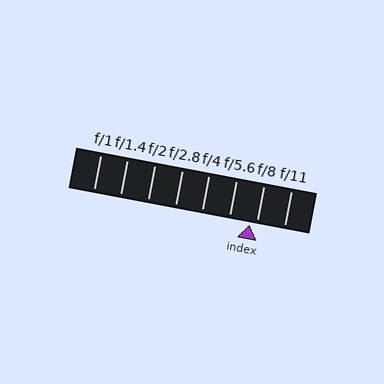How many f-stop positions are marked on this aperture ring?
There are 8 f-stop positions marked.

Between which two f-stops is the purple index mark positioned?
The index mark is between f/5.6 and f/8.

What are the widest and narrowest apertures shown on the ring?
The widest aperture shown is f/1 and the narrowest is f/11.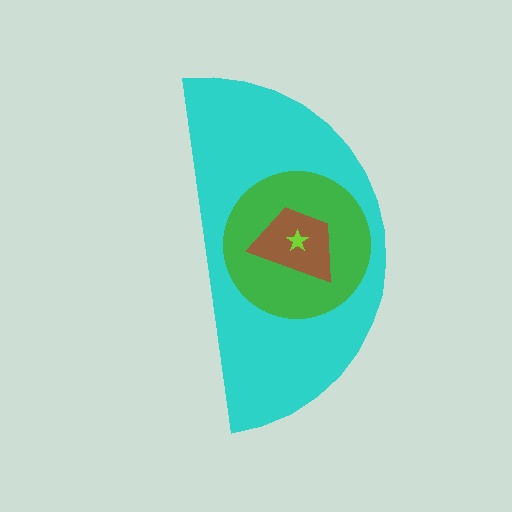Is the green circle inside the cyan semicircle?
Yes.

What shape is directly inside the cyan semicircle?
The green circle.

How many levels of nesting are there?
4.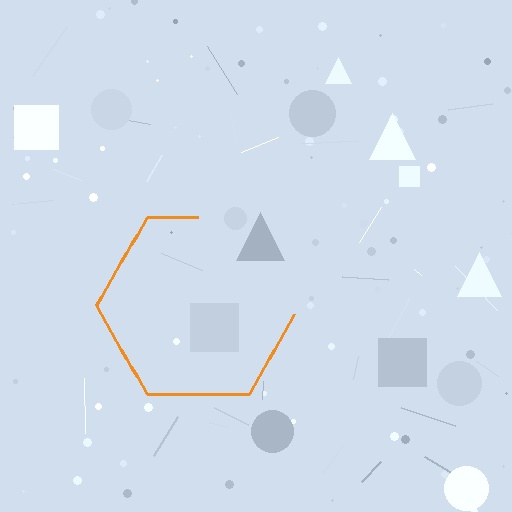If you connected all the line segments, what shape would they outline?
They would outline a hexagon.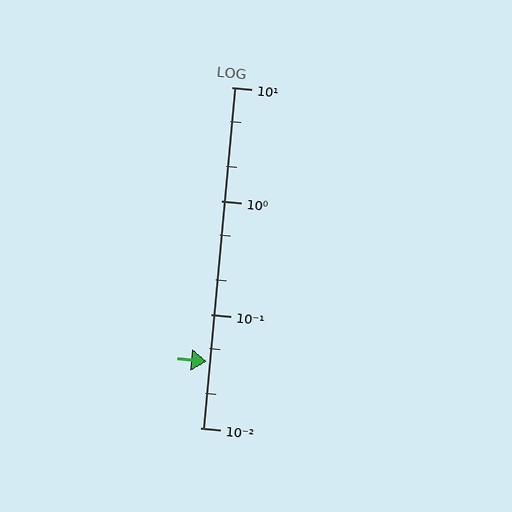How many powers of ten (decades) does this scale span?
The scale spans 3 decades, from 0.01 to 10.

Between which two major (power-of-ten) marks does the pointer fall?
The pointer is between 0.01 and 0.1.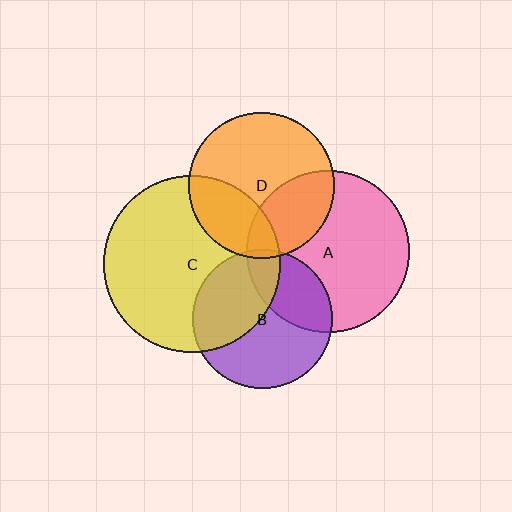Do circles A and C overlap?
Yes.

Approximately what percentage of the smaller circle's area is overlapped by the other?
Approximately 10%.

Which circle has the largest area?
Circle C (yellow).